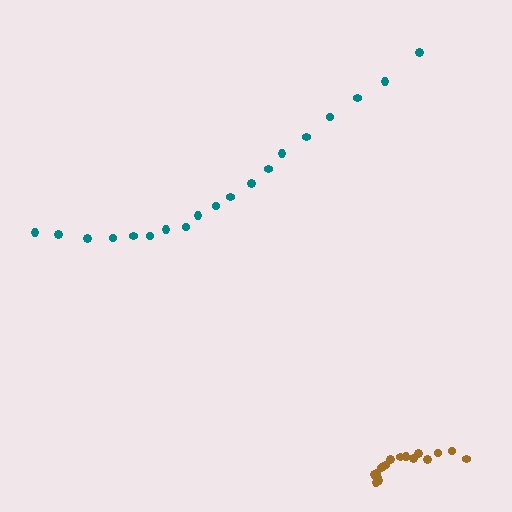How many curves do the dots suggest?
There are 2 distinct paths.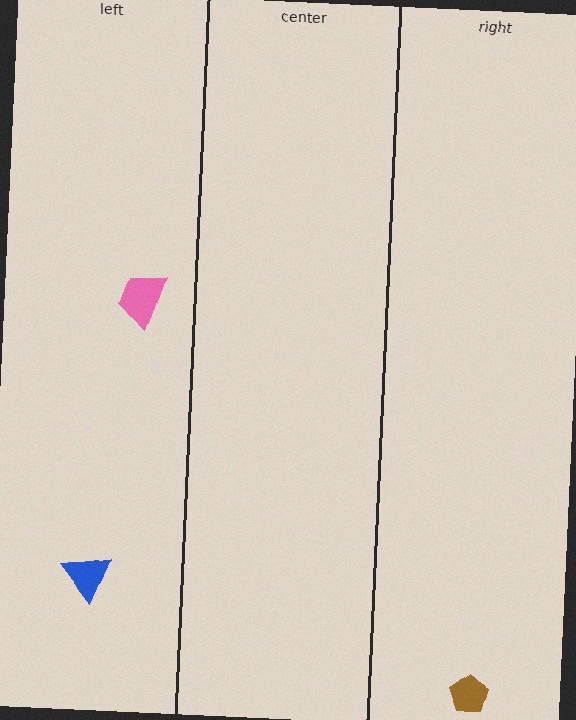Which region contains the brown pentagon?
The right region.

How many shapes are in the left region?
2.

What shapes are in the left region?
The blue triangle, the pink trapezoid.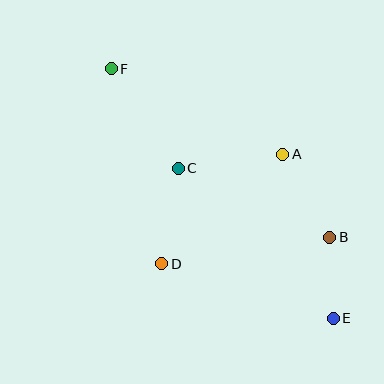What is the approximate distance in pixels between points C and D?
The distance between C and D is approximately 97 pixels.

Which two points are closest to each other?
Points B and E are closest to each other.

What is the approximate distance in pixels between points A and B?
The distance between A and B is approximately 95 pixels.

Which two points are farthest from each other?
Points E and F are farthest from each other.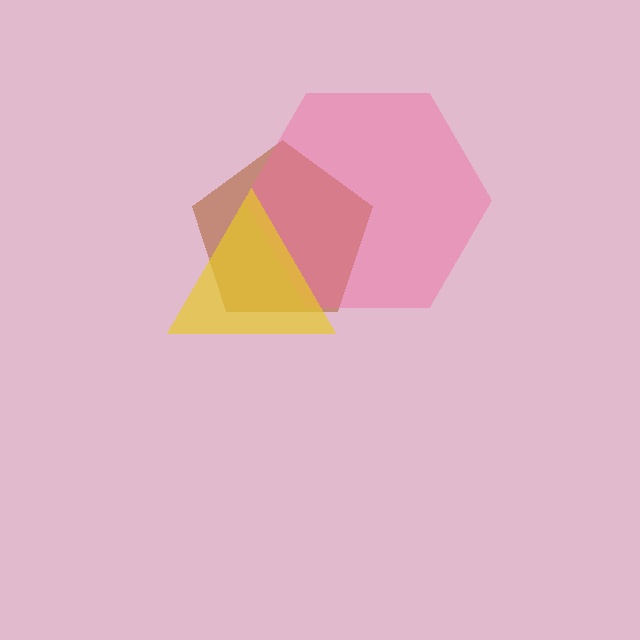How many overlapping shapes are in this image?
There are 3 overlapping shapes in the image.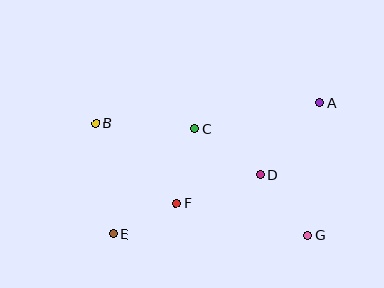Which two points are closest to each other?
Points E and F are closest to each other.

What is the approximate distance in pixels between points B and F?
The distance between B and F is approximately 114 pixels.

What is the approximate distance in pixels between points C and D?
The distance between C and D is approximately 80 pixels.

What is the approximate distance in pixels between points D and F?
The distance between D and F is approximately 88 pixels.